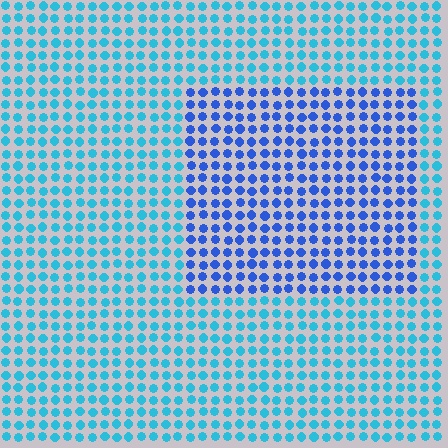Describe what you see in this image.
The image is filled with small cyan elements in a uniform arrangement. A rectangle-shaped region is visible where the elements are tinted to a slightly different hue, forming a subtle color boundary.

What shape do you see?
I see a rectangle.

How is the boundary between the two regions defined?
The boundary is defined purely by a slight shift in hue (about 35 degrees). Spacing, size, and orientation are identical on both sides.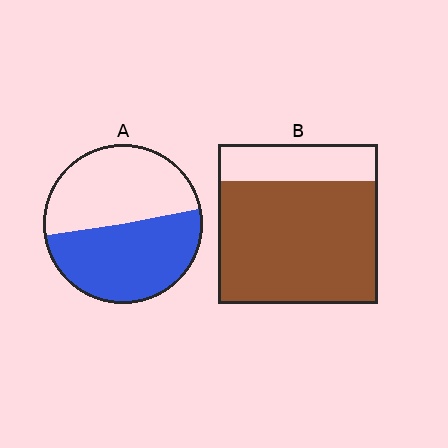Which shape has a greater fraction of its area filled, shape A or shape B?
Shape B.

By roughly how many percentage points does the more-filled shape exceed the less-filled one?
By roughly 25 percentage points (B over A).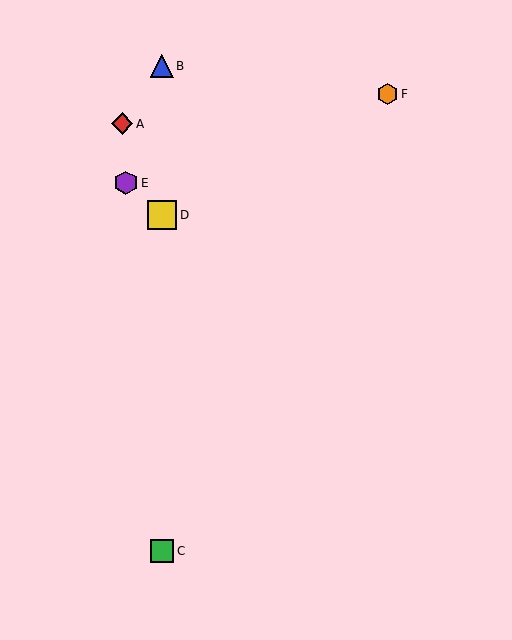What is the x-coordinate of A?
Object A is at x≈122.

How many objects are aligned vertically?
3 objects (B, C, D) are aligned vertically.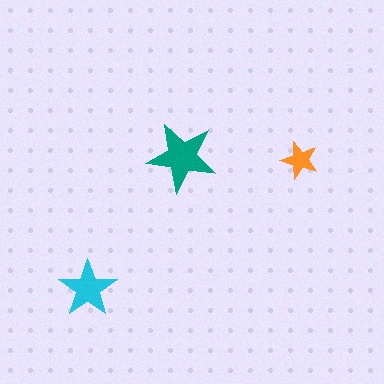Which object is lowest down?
The cyan star is bottommost.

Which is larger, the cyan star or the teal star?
The teal one.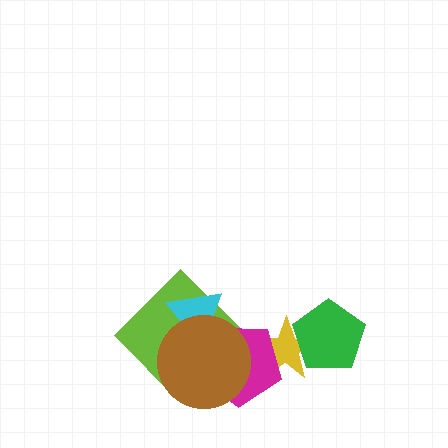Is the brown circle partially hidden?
No, no other shape covers it.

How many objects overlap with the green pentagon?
1 object overlaps with the green pentagon.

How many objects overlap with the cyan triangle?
3 objects overlap with the cyan triangle.